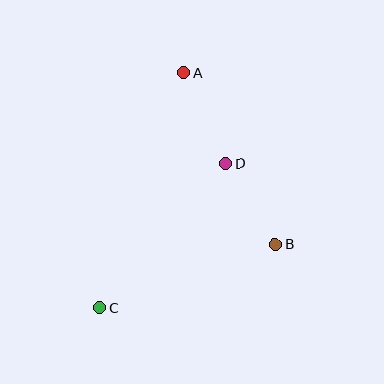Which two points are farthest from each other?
Points A and C are farthest from each other.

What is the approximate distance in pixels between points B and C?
The distance between B and C is approximately 186 pixels.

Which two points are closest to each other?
Points B and D are closest to each other.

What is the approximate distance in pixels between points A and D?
The distance between A and D is approximately 100 pixels.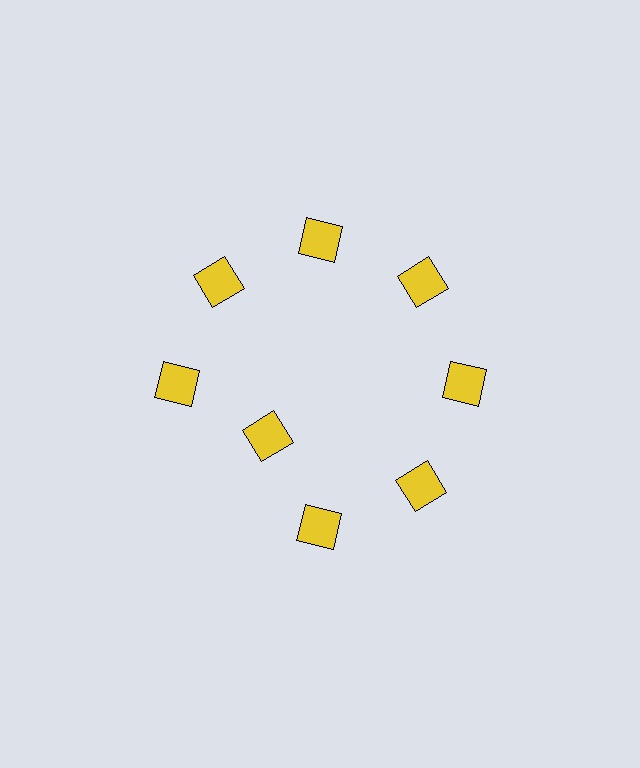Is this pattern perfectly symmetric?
No. The 8 yellow squares are arranged in a ring, but one element near the 8 o'clock position is pulled inward toward the center, breaking the 8-fold rotational symmetry.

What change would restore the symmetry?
The symmetry would be restored by moving it outward, back onto the ring so that all 8 squares sit at equal angles and equal distance from the center.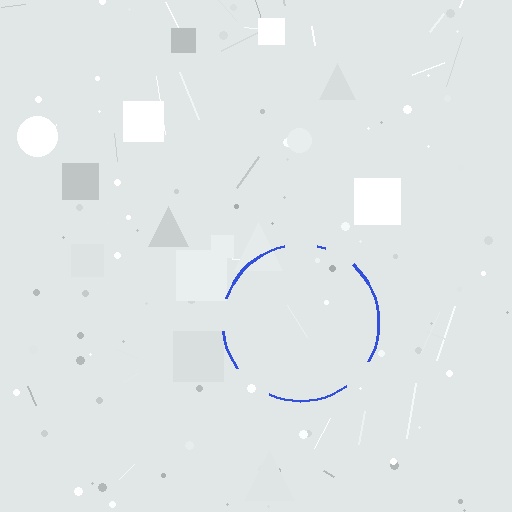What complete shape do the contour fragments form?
The contour fragments form a circle.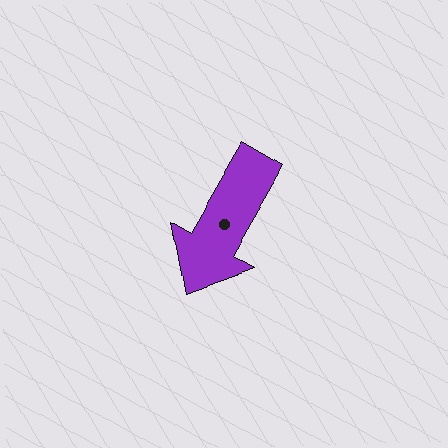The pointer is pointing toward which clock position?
Roughly 7 o'clock.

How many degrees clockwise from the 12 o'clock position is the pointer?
Approximately 210 degrees.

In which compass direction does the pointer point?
Southwest.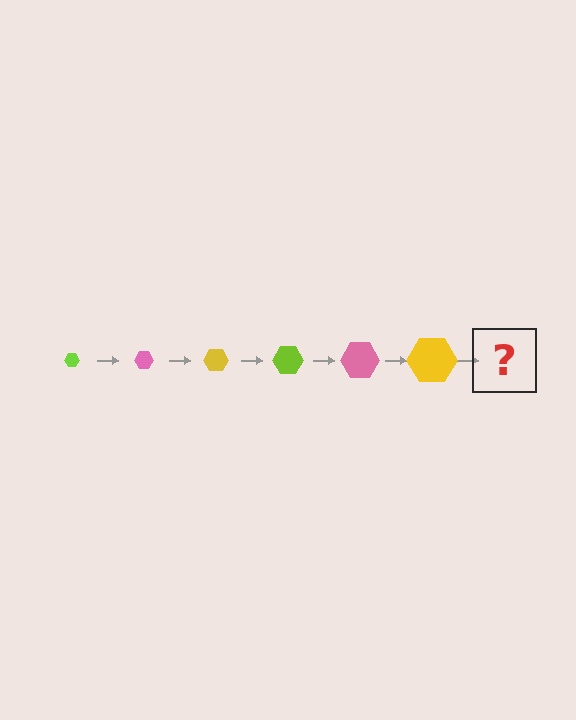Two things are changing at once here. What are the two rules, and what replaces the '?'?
The two rules are that the hexagon grows larger each step and the color cycles through lime, pink, and yellow. The '?' should be a lime hexagon, larger than the previous one.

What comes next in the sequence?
The next element should be a lime hexagon, larger than the previous one.